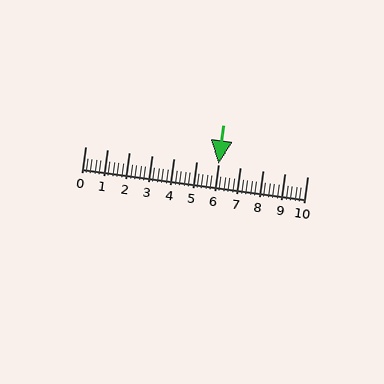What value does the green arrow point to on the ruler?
The green arrow points to approximately 6.0.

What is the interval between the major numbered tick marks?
The major tick marks are spaced 1 units apart.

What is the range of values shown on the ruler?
The ruler shows values from 0 to 10.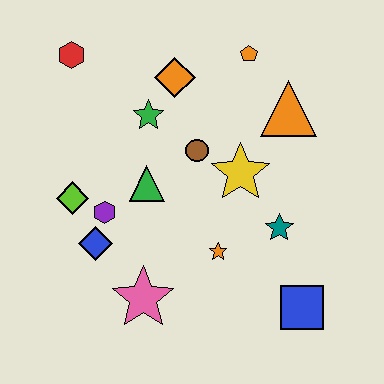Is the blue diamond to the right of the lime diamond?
Yes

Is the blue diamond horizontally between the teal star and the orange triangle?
No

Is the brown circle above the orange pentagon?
No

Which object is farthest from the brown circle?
The blue square is farthest from the brown circle.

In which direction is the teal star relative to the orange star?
The teal star is to the right of the orange star.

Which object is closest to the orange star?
The teal star is closest to the orange star.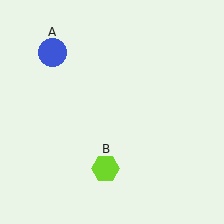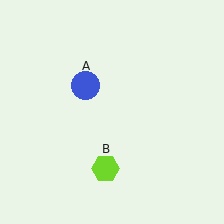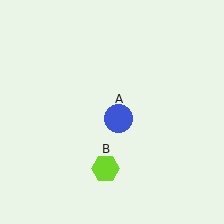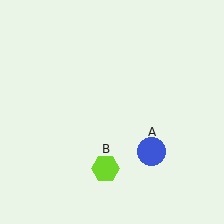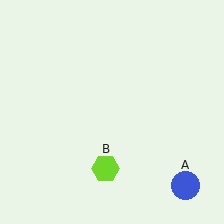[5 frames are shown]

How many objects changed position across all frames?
1 object changed position: blue circle (object A).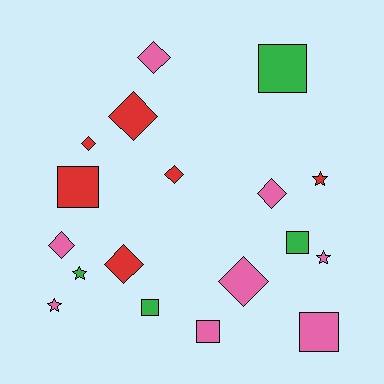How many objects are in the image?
There are 18 objects.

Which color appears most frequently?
Pink, with 8 objects.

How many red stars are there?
There is 1 red star.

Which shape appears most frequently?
Diamond, with 8 objects.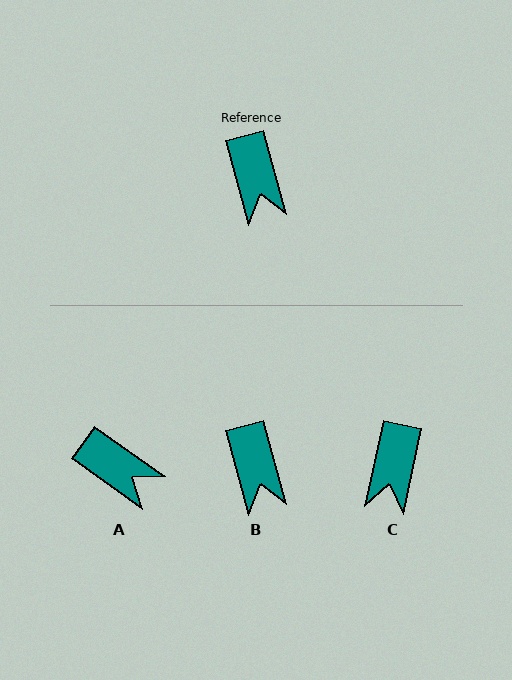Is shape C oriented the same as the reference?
No, it is off by about 27 degrees.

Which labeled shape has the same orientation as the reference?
B.